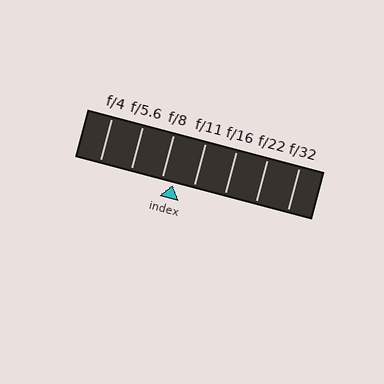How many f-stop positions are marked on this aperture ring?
There are 7 f-stop positions marked.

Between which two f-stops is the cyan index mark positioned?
The index mark is between f/8 and f/11.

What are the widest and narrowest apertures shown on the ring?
The widest aperture shown is f/4 and the narrowest is f/32.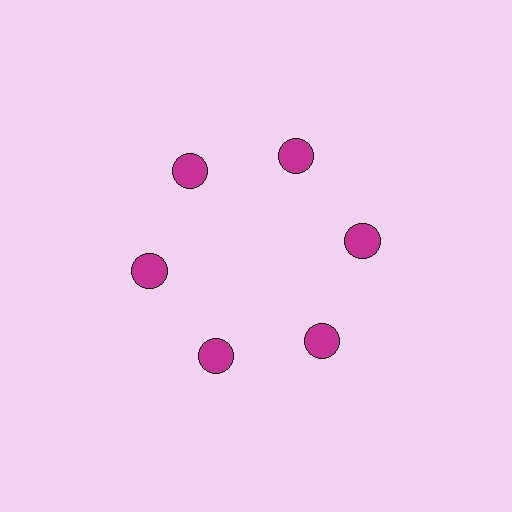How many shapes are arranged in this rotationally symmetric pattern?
There are 6 shapes, arranged in 6 groups of 1.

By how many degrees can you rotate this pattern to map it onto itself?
The pattern maps onto itself every 60 degrees of rotation.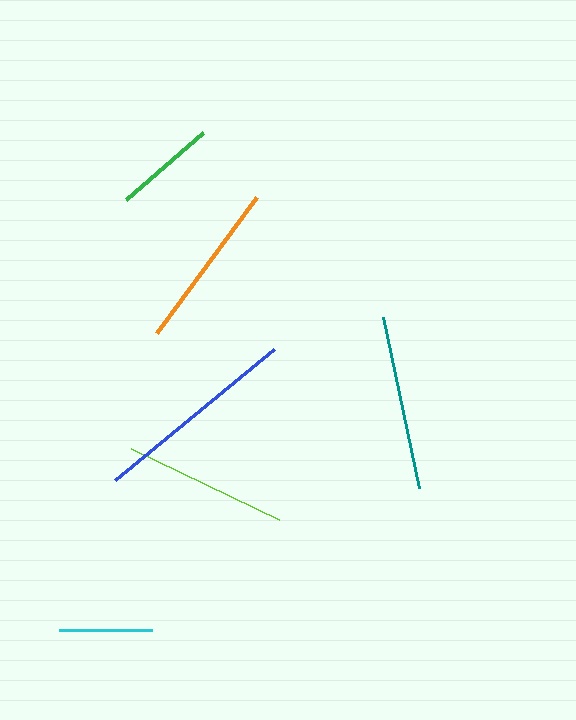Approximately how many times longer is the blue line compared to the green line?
The blue line is approximately 2.0 times the length of the green line.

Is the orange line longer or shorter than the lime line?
The orange line is longer than the lime line.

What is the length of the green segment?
The green segment is approximately 102 pixels long.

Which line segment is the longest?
The blue line is the longest at approximately 206 pixels.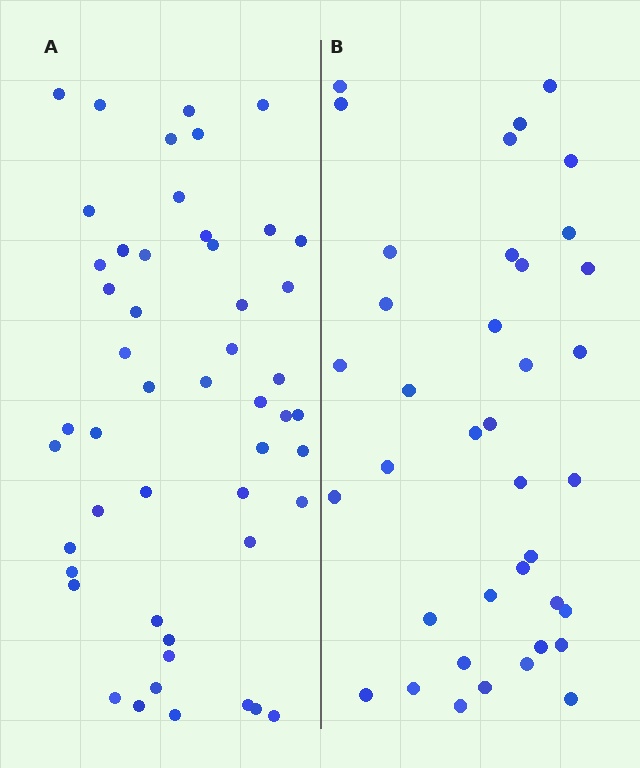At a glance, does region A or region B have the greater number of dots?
Region A (the left region) has more dots.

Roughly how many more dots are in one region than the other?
Region A has roughly 12 or so more dots than region B.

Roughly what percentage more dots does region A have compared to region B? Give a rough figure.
About 30% more.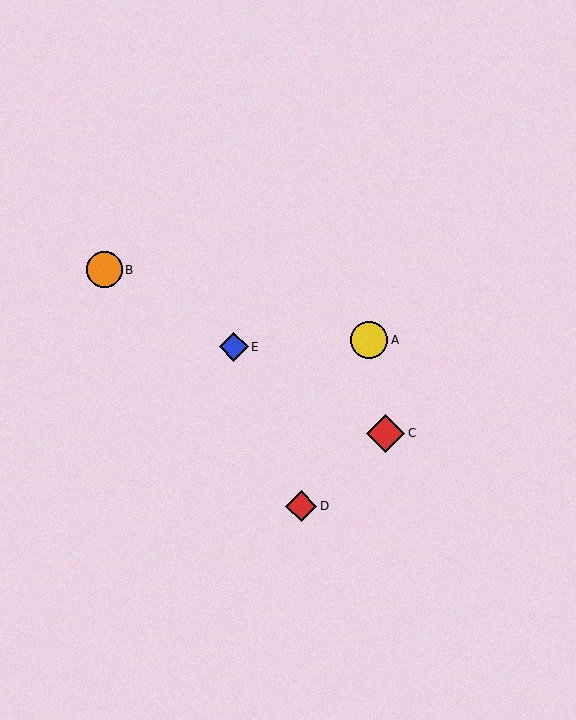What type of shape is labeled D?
Shape D is a red diamond.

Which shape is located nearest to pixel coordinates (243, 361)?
The blue diamond (labeled E) at (234, 347) is nearest to that location.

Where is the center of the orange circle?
The center of the orange circle is at (105, 270).